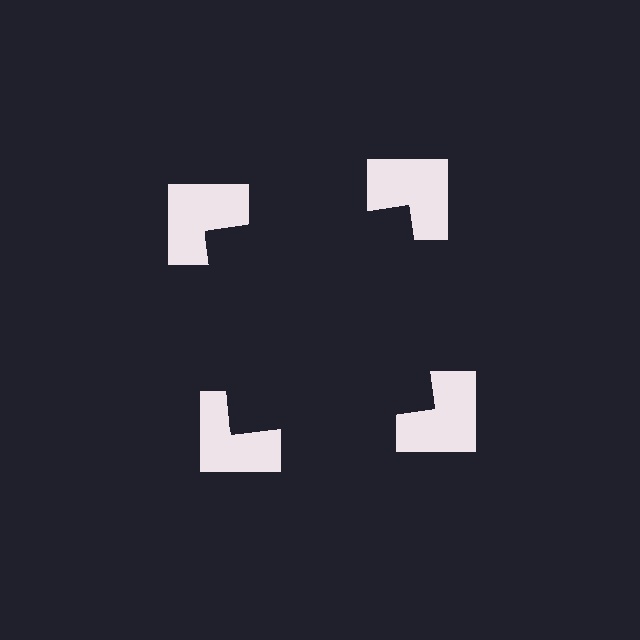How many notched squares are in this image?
There are 4 — one at each vertex of the illusory square.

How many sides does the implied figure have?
4 sides.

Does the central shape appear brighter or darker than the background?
It typically appears slightly darker than the background, even though no actual brightness change is drawn.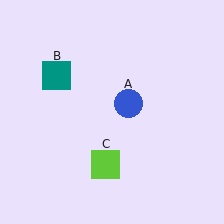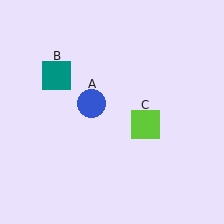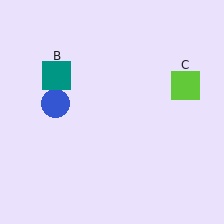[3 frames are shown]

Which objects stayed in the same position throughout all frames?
Teal square (object B) remained stationary.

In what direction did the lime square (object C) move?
The lime square (object C) moved up and to the right.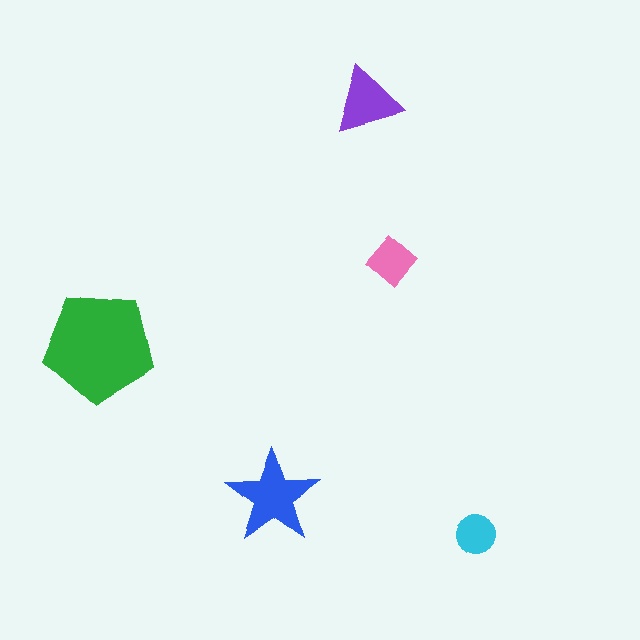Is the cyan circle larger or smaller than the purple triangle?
Smaller.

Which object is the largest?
The green pentagon.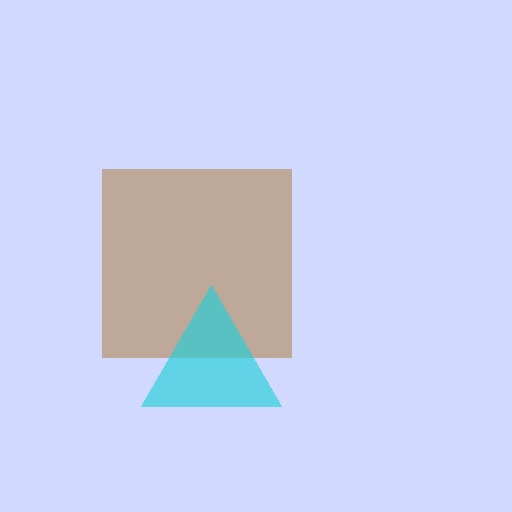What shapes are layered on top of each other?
The layered shapes are: a brown square, a cyan triangle.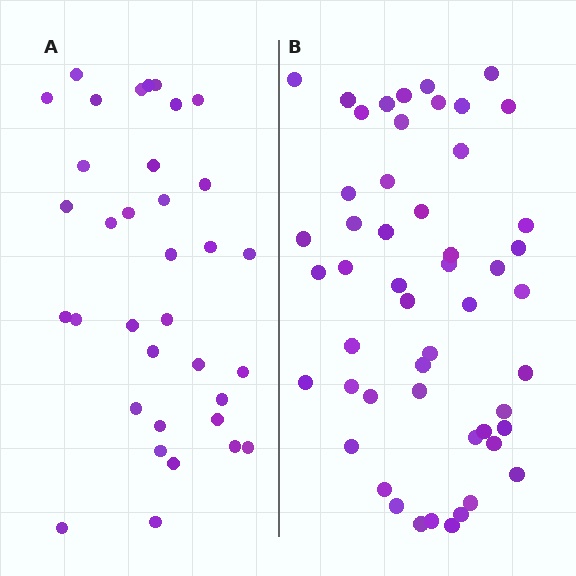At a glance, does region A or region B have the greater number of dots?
Region B (the right region) has more dots.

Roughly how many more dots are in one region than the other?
Region B has approximately 15 more dots than region A.